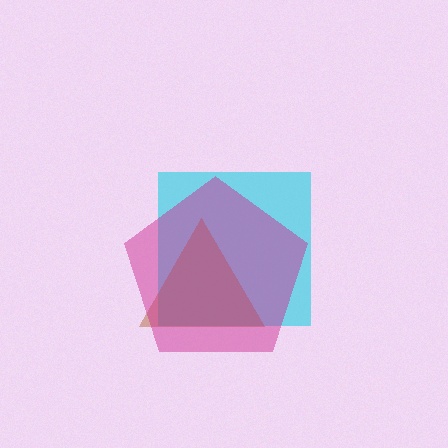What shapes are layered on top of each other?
The layered shapes are: a cyan square, a brown triangle, a magenta pentagon.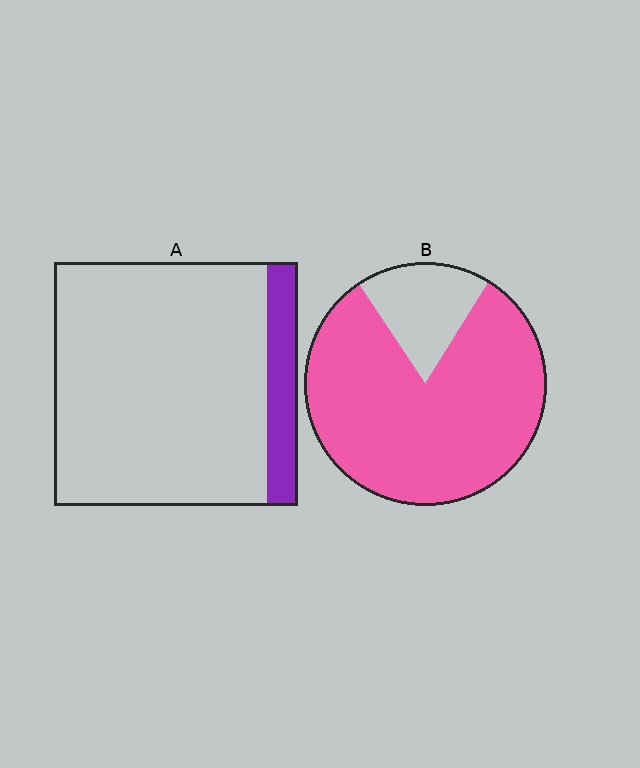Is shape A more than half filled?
No.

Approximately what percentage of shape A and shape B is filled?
A is approximately 15% and B is approximately 80%.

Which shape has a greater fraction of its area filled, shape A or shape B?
Shape B.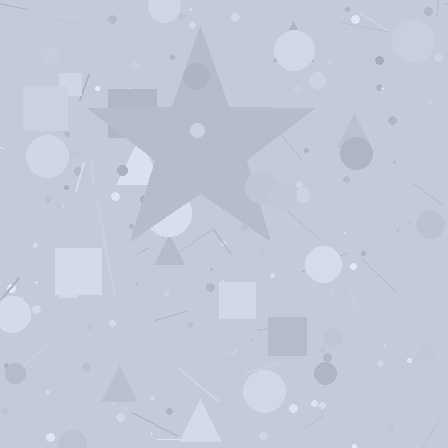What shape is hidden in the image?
A star is hidden in the image.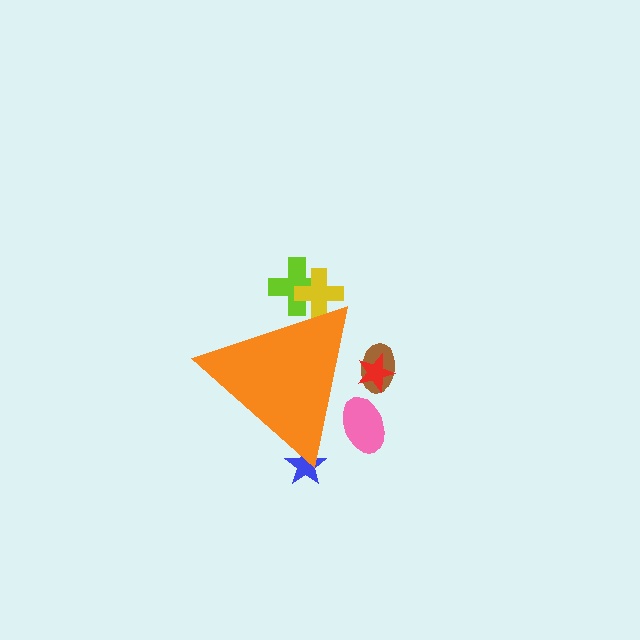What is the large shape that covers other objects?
An orange triangle.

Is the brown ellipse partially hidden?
Yes, the brown ellipse is partially hidden behind the orange triangle.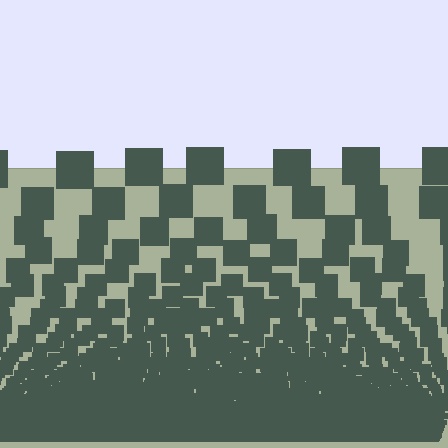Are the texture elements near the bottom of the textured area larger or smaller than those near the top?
Smaller. The gradient is inverted — elements near the bottom are smaller and denser.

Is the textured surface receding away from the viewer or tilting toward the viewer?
The surface appears to tilt toward the viewer. Texture elements get larger and sparser toward the top.